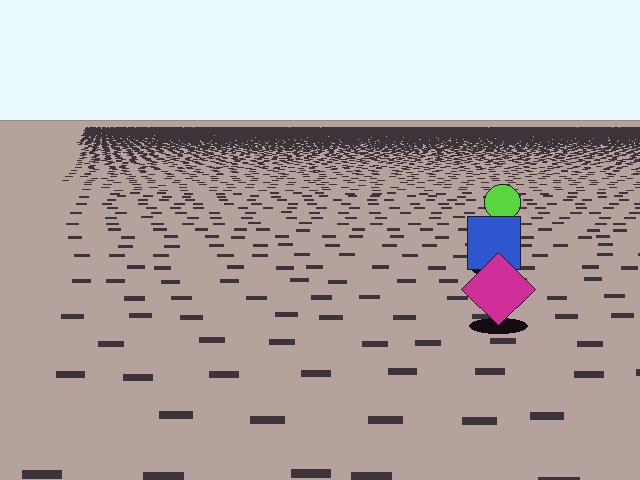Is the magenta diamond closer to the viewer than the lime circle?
Yes. The magenta diamond is closer — you can tell from the texture gradient: the ground texture is coarser near it.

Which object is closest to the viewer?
The magenta diamond is closest. The texture marks near it are larger and more spread out.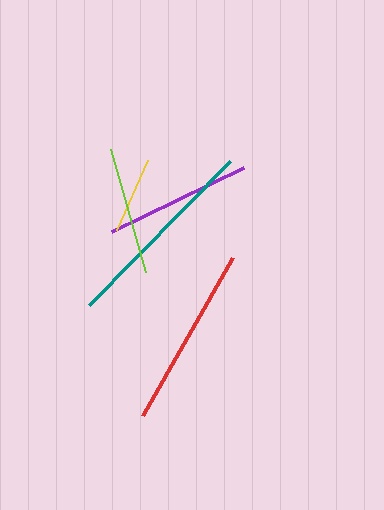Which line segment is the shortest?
The yellow line is the shortest at approximately 77 pixels.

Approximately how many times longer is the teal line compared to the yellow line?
The teal line is approximately 2.6 times the length of the yellow line.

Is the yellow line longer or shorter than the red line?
The red line is longer than the yellow line.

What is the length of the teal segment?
The teal segment is approximately 202 pixels long.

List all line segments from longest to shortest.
From longest to shortest: teal, red, purple, lime, yellow.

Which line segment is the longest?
The teal line is the longest at approximately 202 pixels.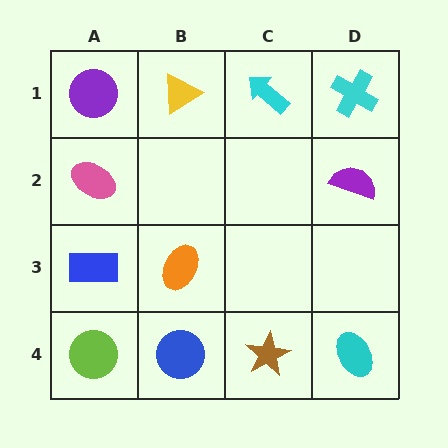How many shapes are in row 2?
2 shapes.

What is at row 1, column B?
A yellow triangle.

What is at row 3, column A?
A blue rectangle.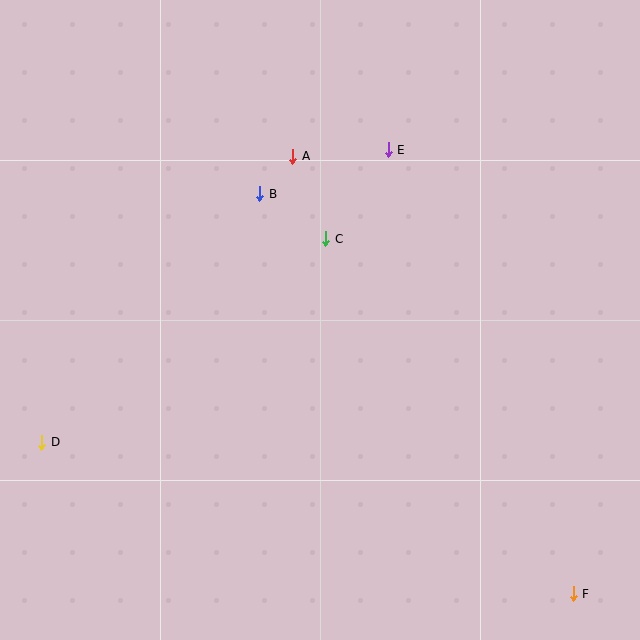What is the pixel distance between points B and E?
The distance between B and E is 136 pixels.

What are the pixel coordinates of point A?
Point A is at (293, 156).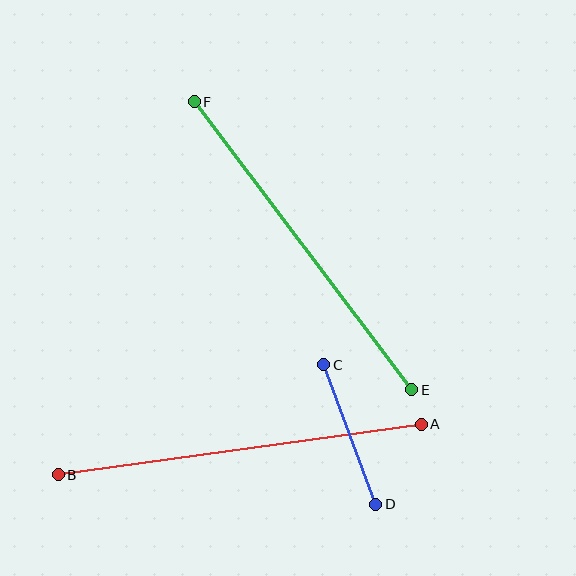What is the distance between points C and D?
The distance is approximately 149 pixels.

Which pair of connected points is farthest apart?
Points A and B are farthest apart.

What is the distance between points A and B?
The distance is approximately 367 pixels.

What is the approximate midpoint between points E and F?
The midpoint is at approximately (303, 246) pixels.